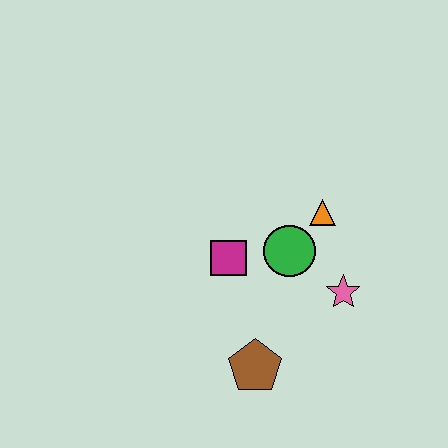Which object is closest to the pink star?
The green circle is closest to the pink star.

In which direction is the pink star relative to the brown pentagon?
The pink star is to the right of the brown pentagon.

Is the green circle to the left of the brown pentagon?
No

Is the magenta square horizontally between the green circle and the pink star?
No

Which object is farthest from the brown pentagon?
The orange triangle is farthest from the brown pentagon.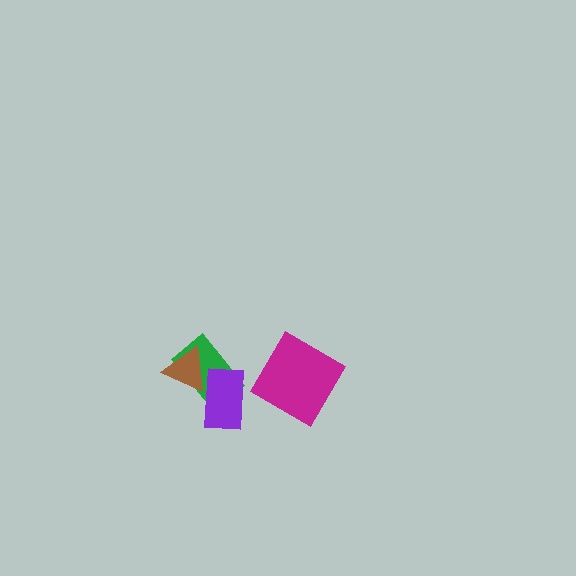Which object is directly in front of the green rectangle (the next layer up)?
The brown triangle is directly in front of the green rectangle.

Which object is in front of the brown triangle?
The purple rectangle is in front of the brown triangle.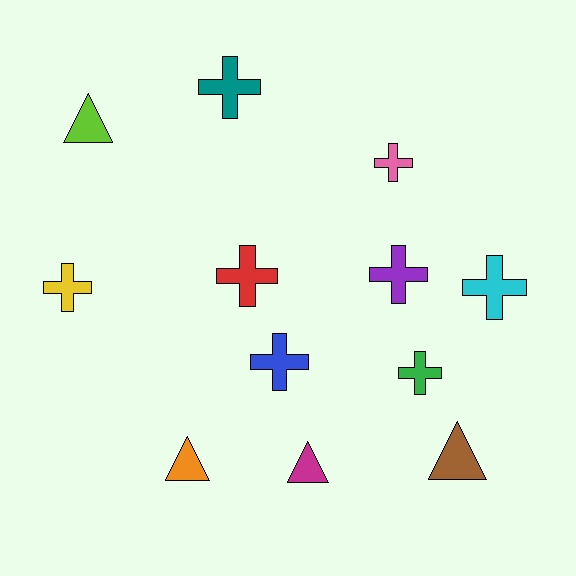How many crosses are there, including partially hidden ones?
There are 8 crosses.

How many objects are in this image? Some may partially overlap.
There are 12 objects.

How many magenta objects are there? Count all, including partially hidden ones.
There is 1 magenta object.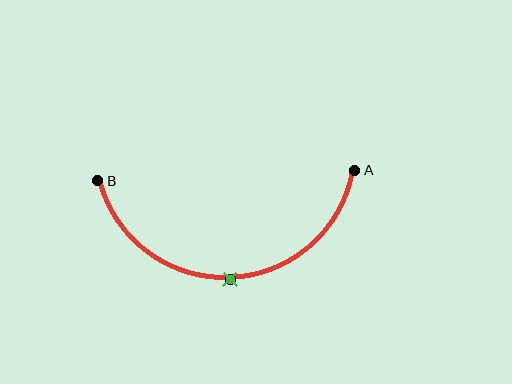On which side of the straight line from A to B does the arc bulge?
The arc bulges below the straight line connecting A and B.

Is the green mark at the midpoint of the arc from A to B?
Yes. The green mark lies on the arc at equal arc-length from both A and B — it is the arc midpoint.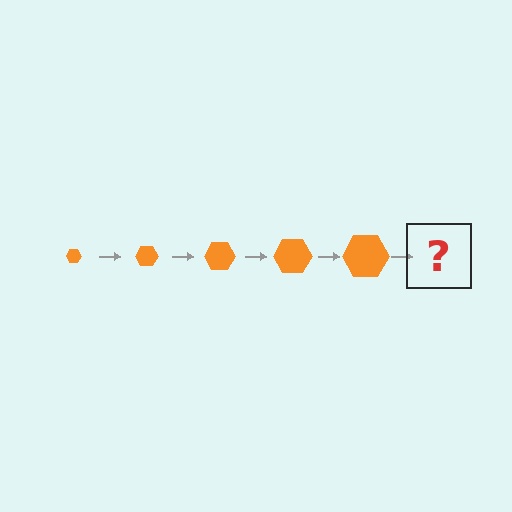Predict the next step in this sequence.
The next step is an orange hexagon, larger than the previous one.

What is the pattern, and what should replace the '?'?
The pattern is that the hexagon gets progressively larger each step. The '?' should be an orange hexagon, larger than the previous one.